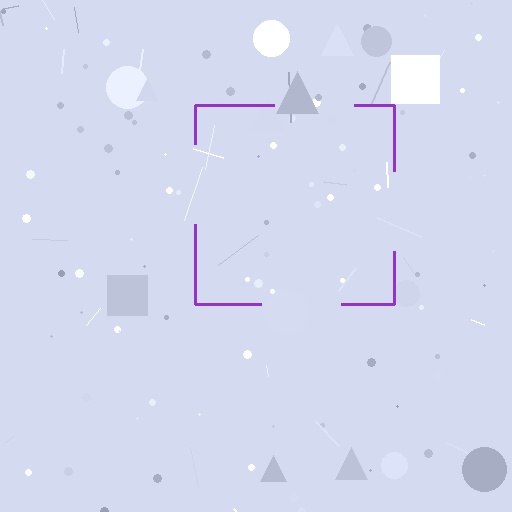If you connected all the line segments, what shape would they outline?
They would outline a square.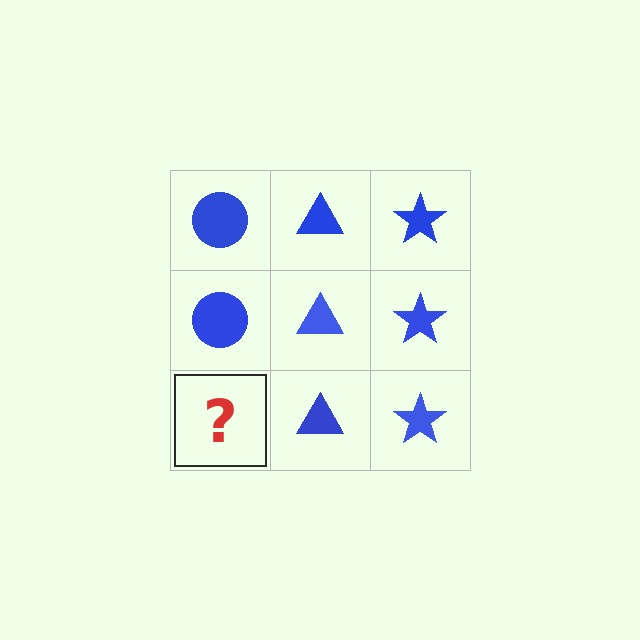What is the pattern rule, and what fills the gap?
The rule is that each column has a consistent shape. The gap should be filled with a blue circle.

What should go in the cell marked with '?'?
The missing cell should contain a blue circle.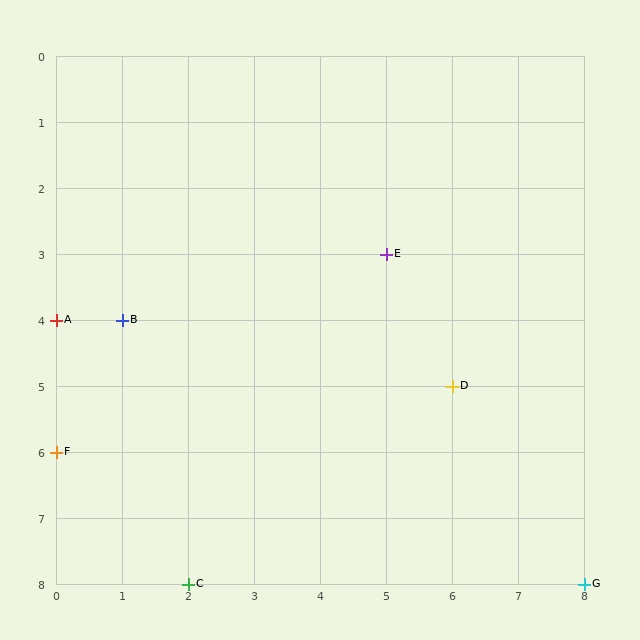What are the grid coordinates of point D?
Point D is at grid coordinates (6, 5).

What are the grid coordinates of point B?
Point B is at grid coordinates (1, 4).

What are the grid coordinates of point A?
Point A is at grid coordinates (0, 4).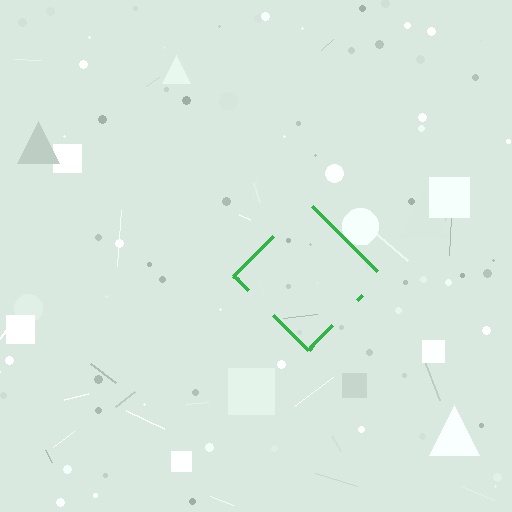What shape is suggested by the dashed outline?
The dashed outline suggests a diamond.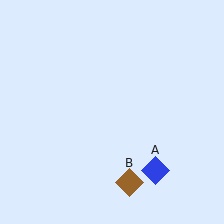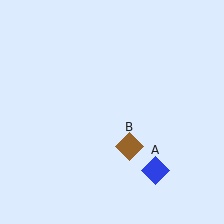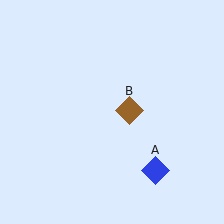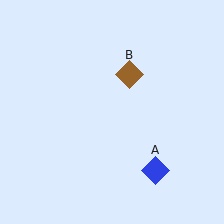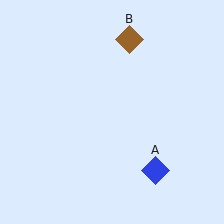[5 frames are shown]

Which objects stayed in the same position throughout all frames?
Blue diamond (object A) remained stationary.